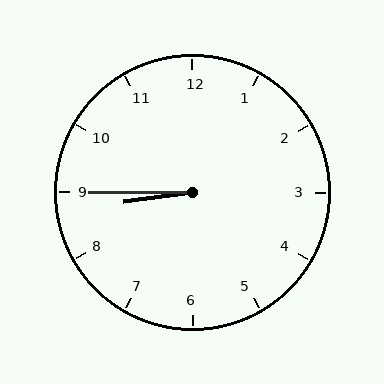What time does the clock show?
8:45.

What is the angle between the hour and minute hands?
Approximately 8 degrees.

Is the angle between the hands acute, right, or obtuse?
It is acute.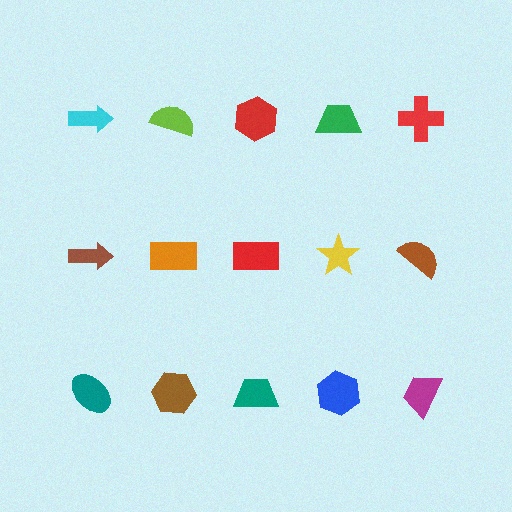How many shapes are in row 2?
5 shapes.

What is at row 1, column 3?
A red hexagon.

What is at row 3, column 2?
A brown hexagon.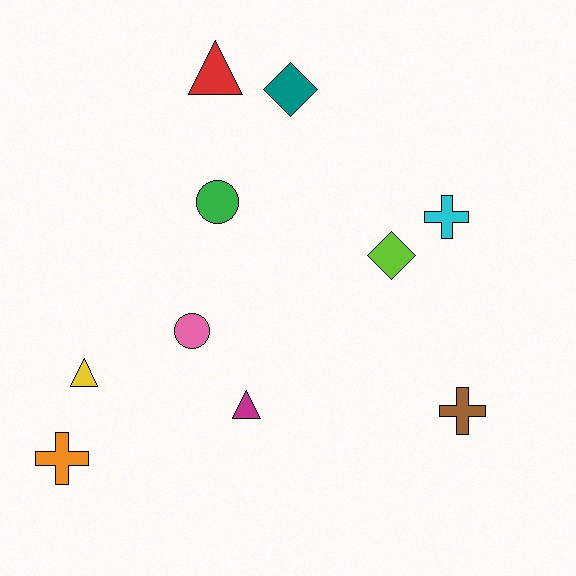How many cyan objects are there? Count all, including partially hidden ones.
There is 1 cyan object.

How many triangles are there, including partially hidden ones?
There are 3 triangles.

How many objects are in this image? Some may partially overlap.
There are 10 objects.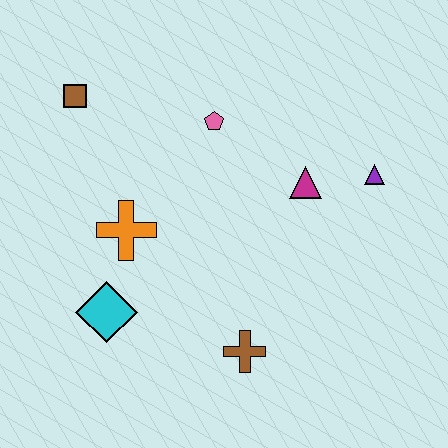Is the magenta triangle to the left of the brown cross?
No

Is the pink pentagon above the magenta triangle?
Yes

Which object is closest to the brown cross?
The cyan diamond is closest to the brown cross.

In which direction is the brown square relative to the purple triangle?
The brown square is to the left of the purple triangle.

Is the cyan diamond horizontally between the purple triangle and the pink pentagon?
No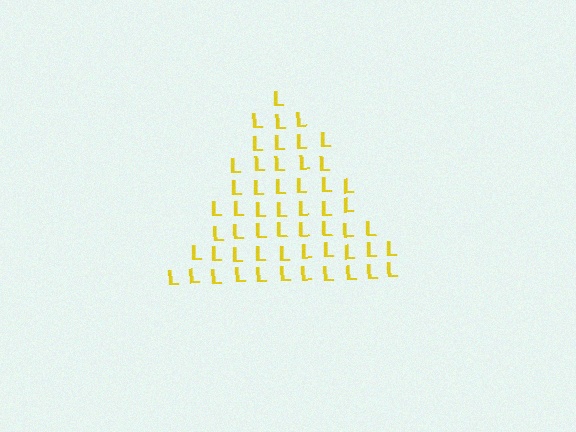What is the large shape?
The large shape is a triangle.